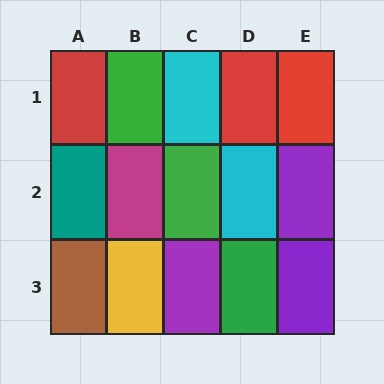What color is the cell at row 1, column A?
Red.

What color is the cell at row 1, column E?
Red.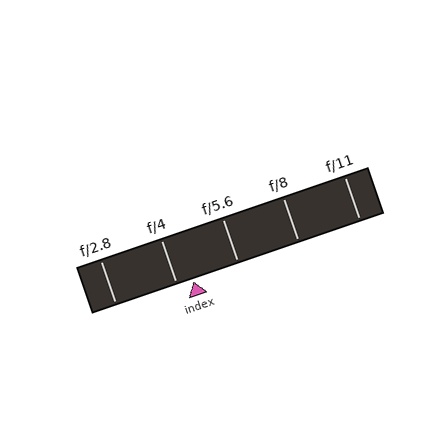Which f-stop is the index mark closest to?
The index mark is closest to f/4.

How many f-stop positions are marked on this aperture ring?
There are 5 f-stop positions marked.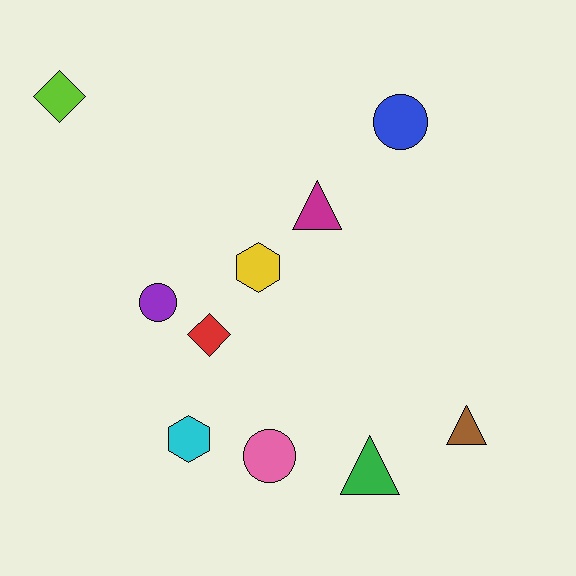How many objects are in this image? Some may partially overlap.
There are 10 objects.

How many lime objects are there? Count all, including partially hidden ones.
There is 1 lime object.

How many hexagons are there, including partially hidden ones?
There are 2 hexagons.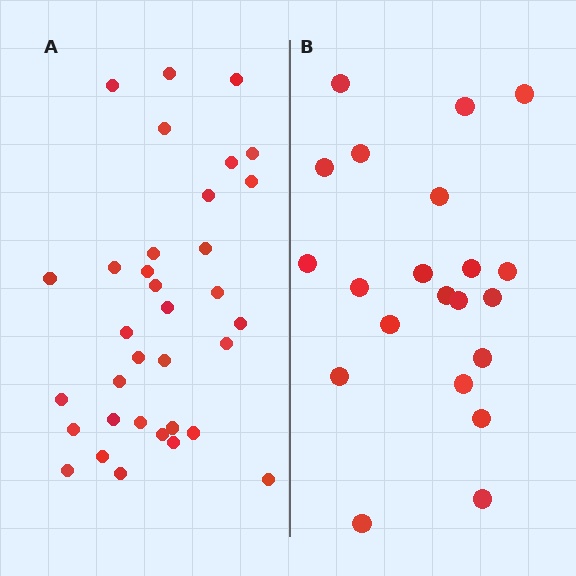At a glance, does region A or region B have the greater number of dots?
Region A (the left region) has more dots.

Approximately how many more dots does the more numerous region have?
Region A has approximately 15 more dots than region B.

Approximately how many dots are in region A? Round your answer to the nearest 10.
About 30 dots. (The exact count is 34, which rounds to 30.)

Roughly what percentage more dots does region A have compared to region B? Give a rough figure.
About 60% more.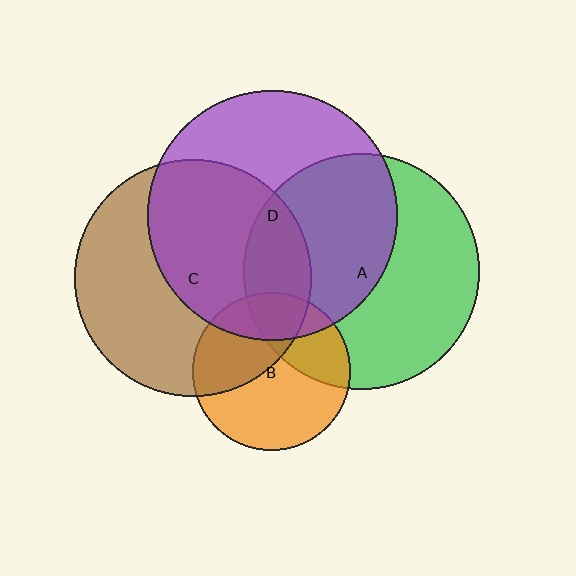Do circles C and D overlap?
Yes.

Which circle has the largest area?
Circle D (purple).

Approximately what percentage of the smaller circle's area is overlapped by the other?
Approximately 50%.